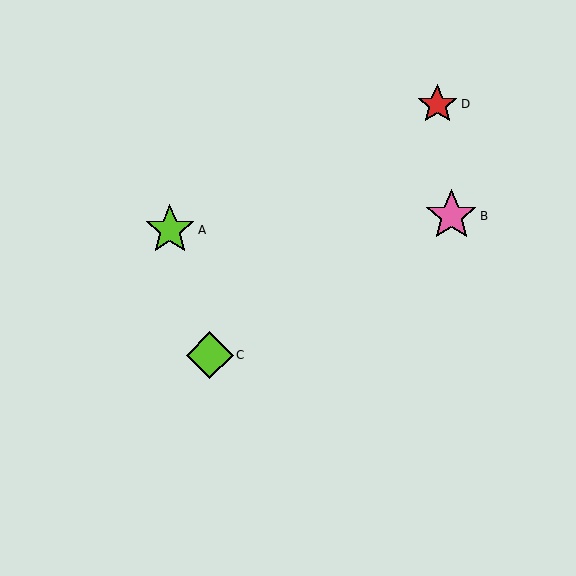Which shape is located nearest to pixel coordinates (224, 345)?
The lime diamond (labeled C) at (210, 355) is nearest to that location.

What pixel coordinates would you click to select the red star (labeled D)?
Click at (437, 104) to select the red star D.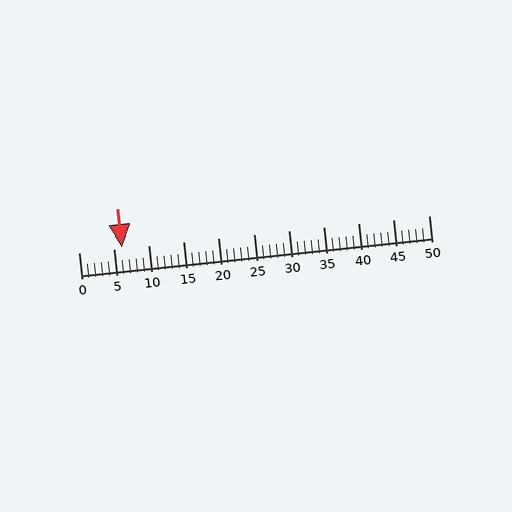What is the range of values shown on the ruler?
The ruler shows values from 0 to 50.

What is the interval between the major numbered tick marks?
The major tick marks are spaced 5 units apart.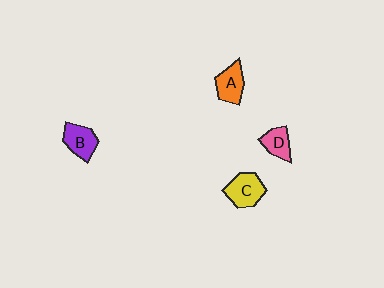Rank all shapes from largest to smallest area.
From largest to smallest: C (yellow), B (purple), A (orange), D (pink).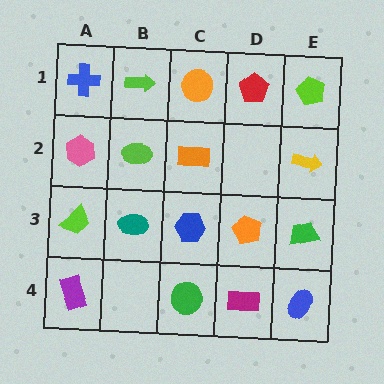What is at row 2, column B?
A lime ellipse.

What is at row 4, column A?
A purple rectangle.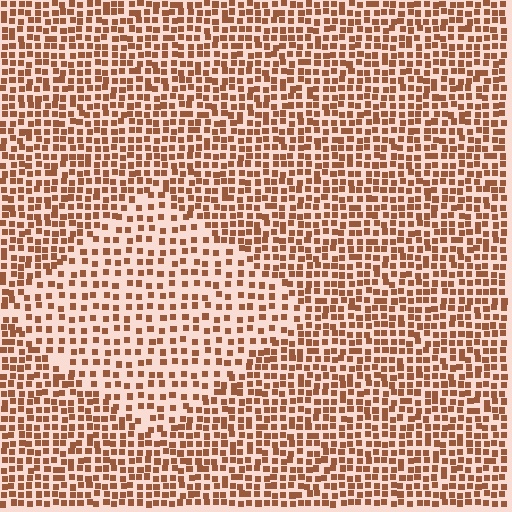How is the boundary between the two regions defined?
The boundary is defined by a change in element density (approximately 1.7x ratio). All elements are the same color, size, and shape.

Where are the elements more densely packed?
The elements are more densely packed outside the diamond boundary.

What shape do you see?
I see a diamond.